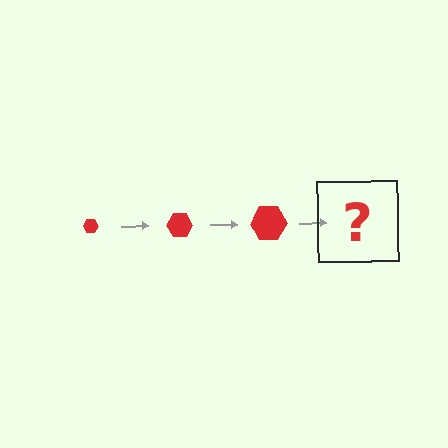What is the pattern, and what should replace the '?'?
The pattern is that the hexagon gets progressively larger each step. The '?' should be a red hexagon, larger than the previous one.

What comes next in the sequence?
The next element should be a red hexagon, larger than the previous one.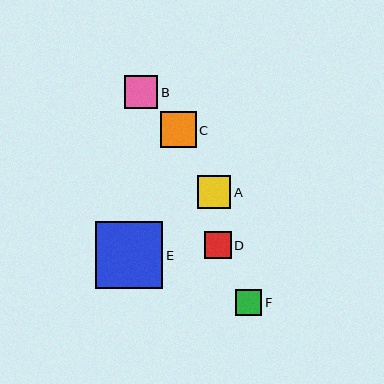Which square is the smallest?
Square F is the smallest with a size of approximately 26 pixels.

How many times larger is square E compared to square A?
Square E is approximately 2.0 times the size of square A.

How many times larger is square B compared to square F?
Square B is approximately 1.2 times the size of square F.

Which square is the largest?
Square E is the largest with a size of approximately 67 pixels.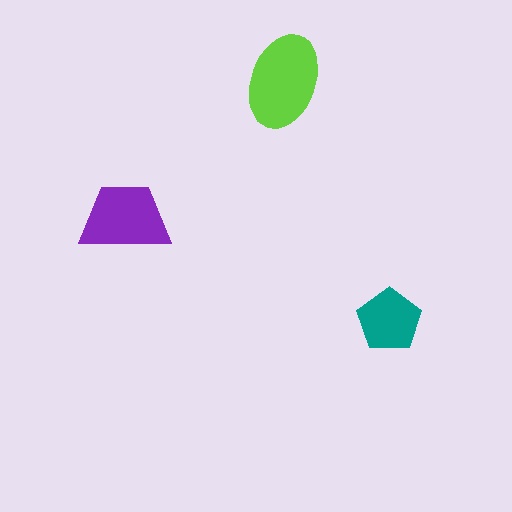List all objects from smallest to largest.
The teal pentagon, the purple trapezoid, the lime ellipse.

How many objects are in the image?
There are 3 objects in the image.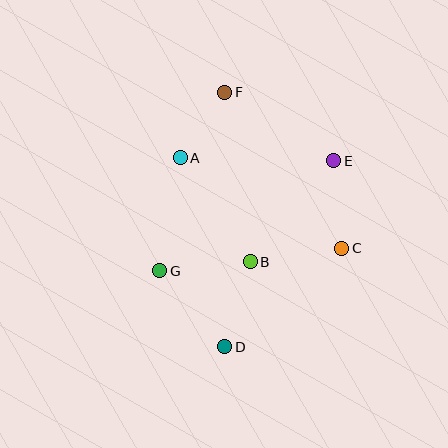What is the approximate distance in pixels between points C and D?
The distance between C and D is approximately 153 pixels.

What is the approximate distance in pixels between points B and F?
The distance between B and F is approximately 171 pixels.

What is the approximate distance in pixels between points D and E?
The distance between D and E is approximately 216 pixels.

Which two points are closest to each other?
Points A and F are closest to each other.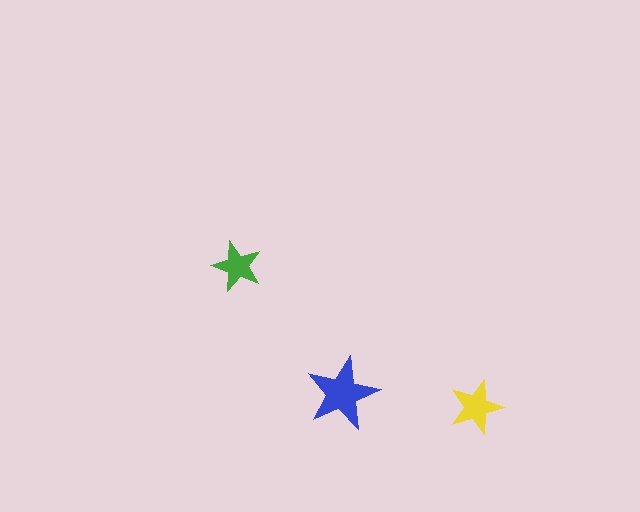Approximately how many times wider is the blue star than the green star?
About 1.5 times wider.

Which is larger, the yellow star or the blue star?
The blue one.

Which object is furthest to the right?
The yellow star is rightmost.